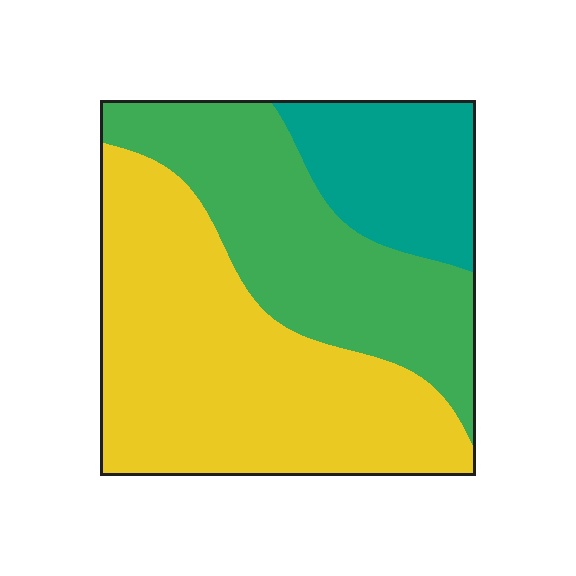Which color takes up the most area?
Yellow, at roughly 50%.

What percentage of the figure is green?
Green covers roughly 35% of the figure.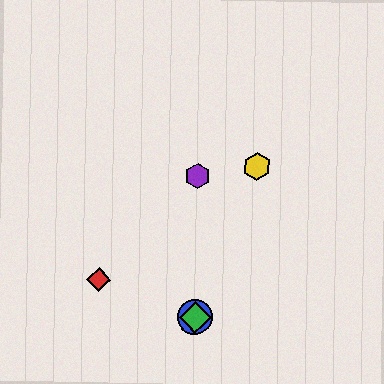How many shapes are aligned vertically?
3 shapes (the blue circle, the green diamond, the purple hexagon) are aligned vertically.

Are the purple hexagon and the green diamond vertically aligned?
Yes, both are at x≈198.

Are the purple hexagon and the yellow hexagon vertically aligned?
No, the purple hexagon is at x≈198 and the yellow hexagon is at x≈257.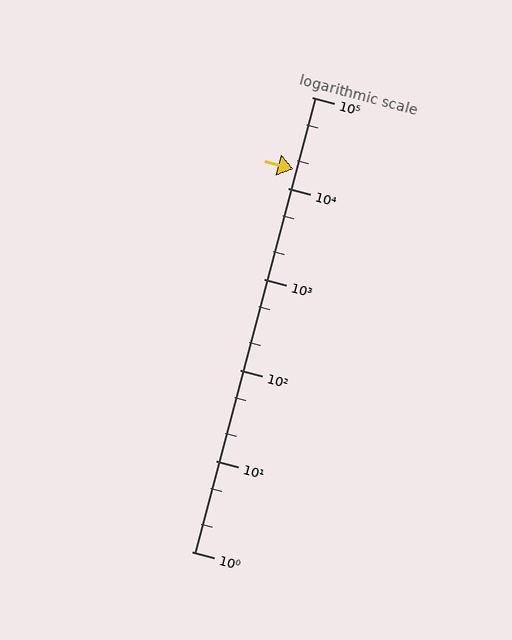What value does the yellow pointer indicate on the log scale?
The pointer indicates approximately 16000.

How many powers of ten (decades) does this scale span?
The scale spans 5 decades, from 1 to 100000.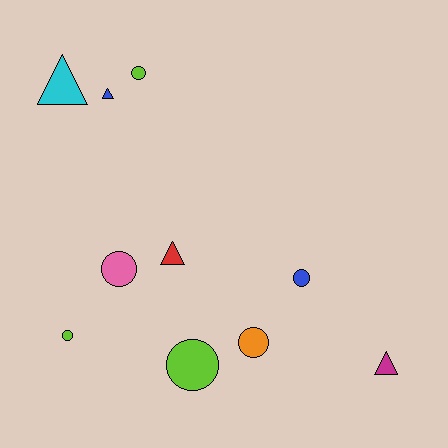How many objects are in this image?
There are 10 objects.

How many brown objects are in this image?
There are no brown objects.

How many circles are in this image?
There are 6 circles.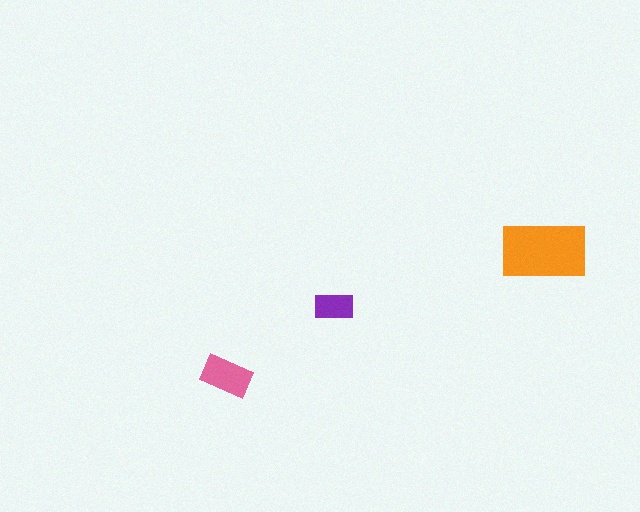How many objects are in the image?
There are 3 objects in the image.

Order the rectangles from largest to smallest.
the orange one, the pink one, the purple one.